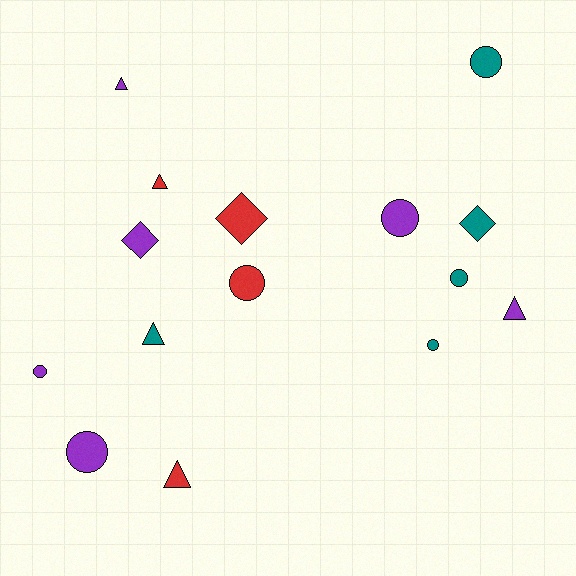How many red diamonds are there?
There is 1 red diamond.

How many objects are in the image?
There are 15 objects.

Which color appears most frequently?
Purple, with 6 objects.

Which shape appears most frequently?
Circle, with 7 objects.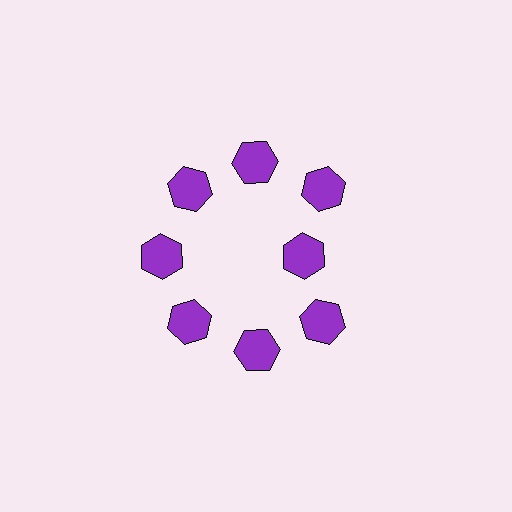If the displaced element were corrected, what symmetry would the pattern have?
It would have 8-fold rotational symmetry — the pattern would map onto itself every 45 degrees.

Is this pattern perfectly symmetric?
No. The 8 purple hexagons are arranged in a ring, but one element near the 3 o'clock position is pulled inward toward the center, breaking the 8-fold rotational symmetry.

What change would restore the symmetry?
The symmetry would be restored by moving it outward, back onto the ring so that all 8 hexagons sit at equal angles and equal distance from the center.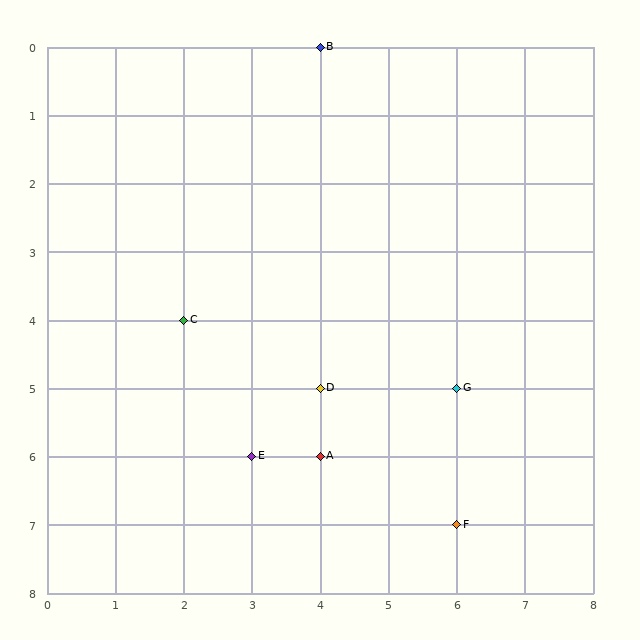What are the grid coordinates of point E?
Point E is at grid coordinates (3, 6).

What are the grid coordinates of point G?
Point G is at grid coordinates (6, 5).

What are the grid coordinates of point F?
Point F is at grid coordinates (6, 7).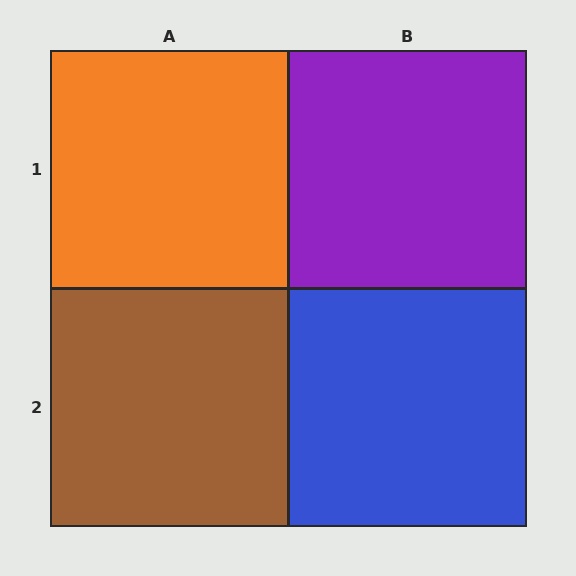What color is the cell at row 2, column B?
Blue.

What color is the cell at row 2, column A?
Brown.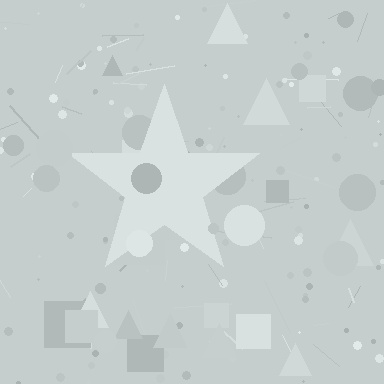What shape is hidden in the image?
A star is hidden in the image.